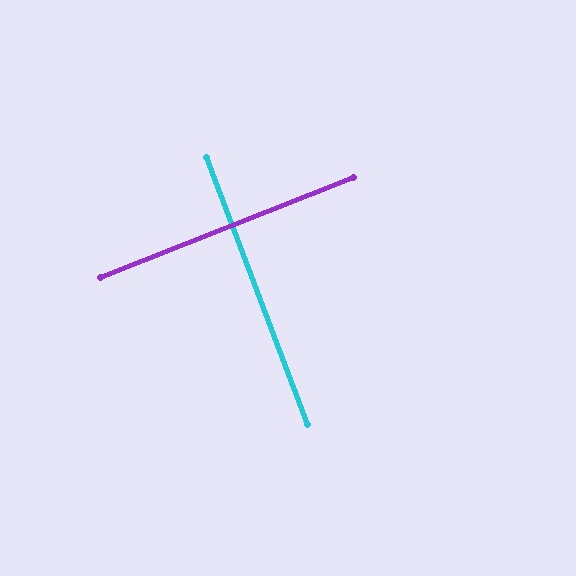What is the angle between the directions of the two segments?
Approximately 89 degrees.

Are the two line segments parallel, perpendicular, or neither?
Perpendicular — they meet at approximately 89°.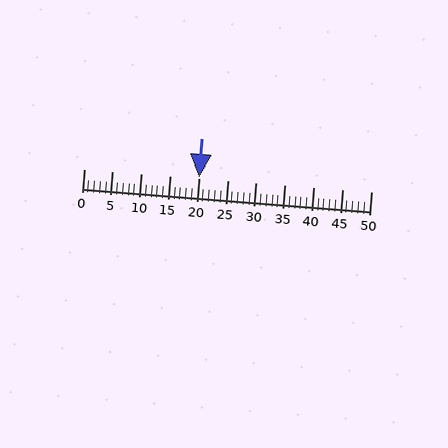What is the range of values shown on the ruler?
The ruler shows values from 0 to 50.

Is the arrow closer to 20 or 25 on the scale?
The arrow is closer to 20.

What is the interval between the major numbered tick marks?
The major tick marks are spaced 5 units apart.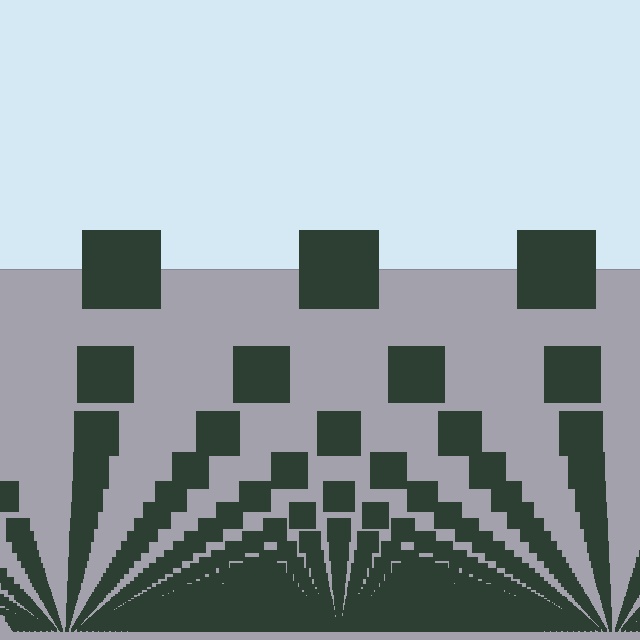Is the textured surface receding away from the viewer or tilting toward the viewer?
The surface appears to tilt toward the viewer. Texture elements get larger and sparser toward the top.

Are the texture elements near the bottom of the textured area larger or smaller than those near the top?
Smaller. The gradient is inverted — elements near the bottom are smaller and denser.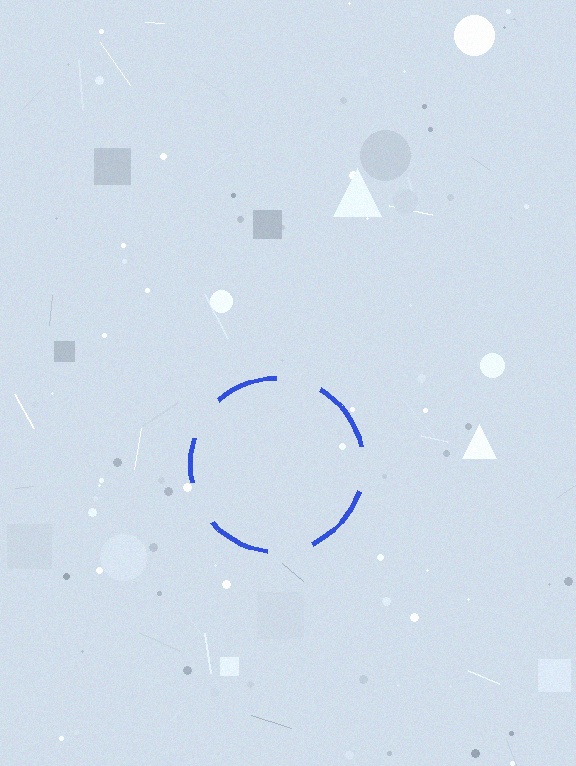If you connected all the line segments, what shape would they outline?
They would outline a circle.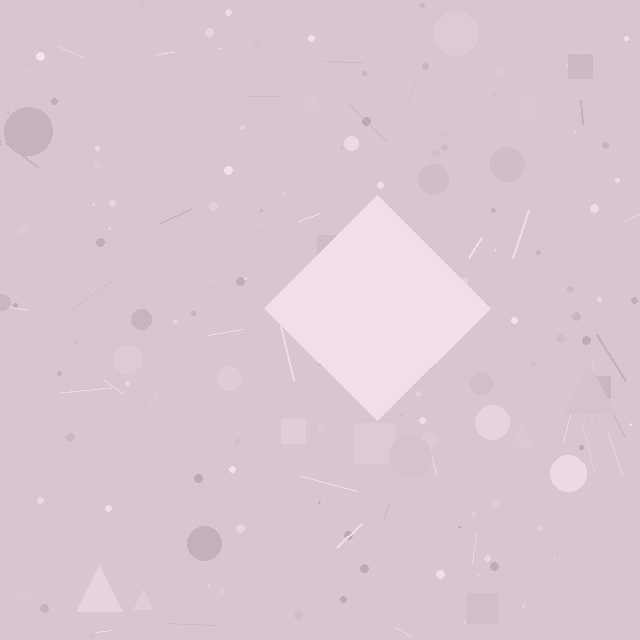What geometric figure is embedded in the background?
A diamond is embedded in the background.